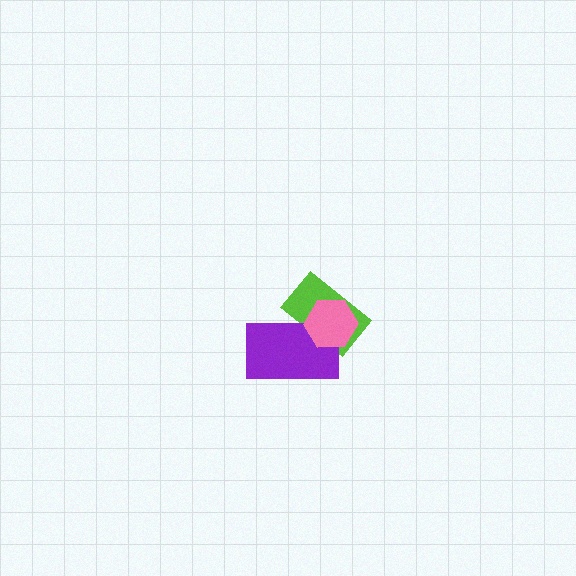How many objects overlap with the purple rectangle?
2 objects overlap with the purple rectangle.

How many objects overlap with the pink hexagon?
2 objects overlap with the pink hexagon.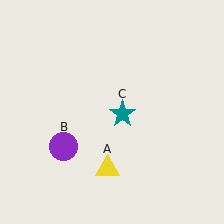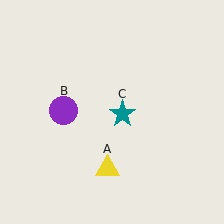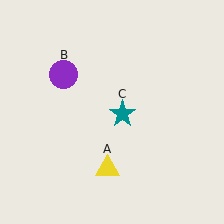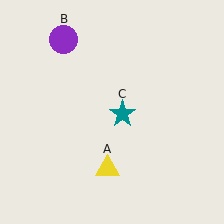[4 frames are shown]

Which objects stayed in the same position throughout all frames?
Yellow triangle (object A) and teal star (object C) remained stationary.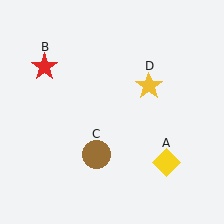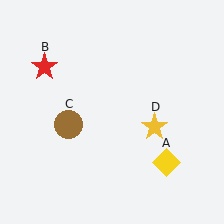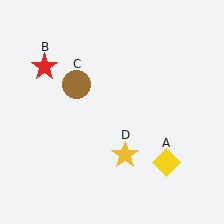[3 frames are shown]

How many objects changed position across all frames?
2 objects changed position: brown circle (object C), yellow star (object D).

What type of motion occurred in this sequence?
The brown circle (object C), yellow star (object D) rotated clockwise around the center of the scene.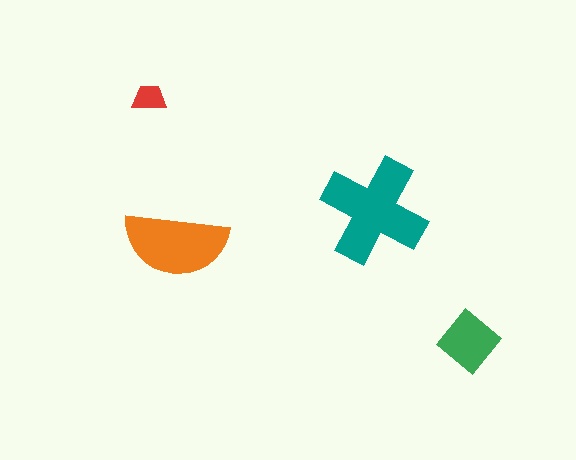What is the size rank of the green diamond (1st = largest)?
3rd.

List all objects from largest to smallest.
The teal cross, the orange semicircle, the green diamond, the red trapezoid.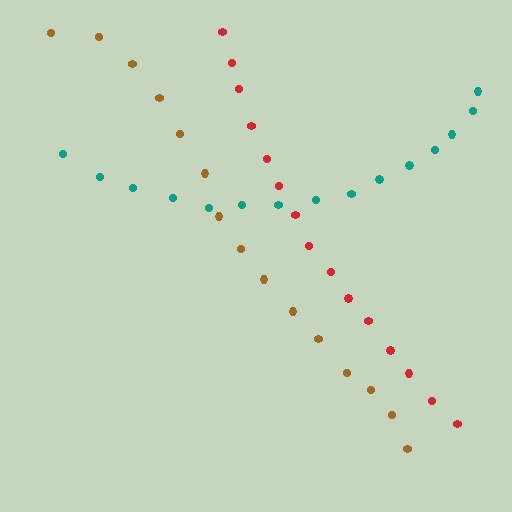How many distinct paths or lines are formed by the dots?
There are 3 distinct paths.